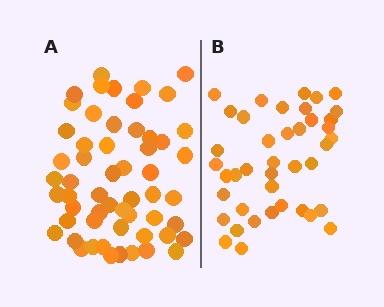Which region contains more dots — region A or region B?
Region A (the left region) has more dots.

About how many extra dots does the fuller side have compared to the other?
Region A has approximately 15 more dots than region B.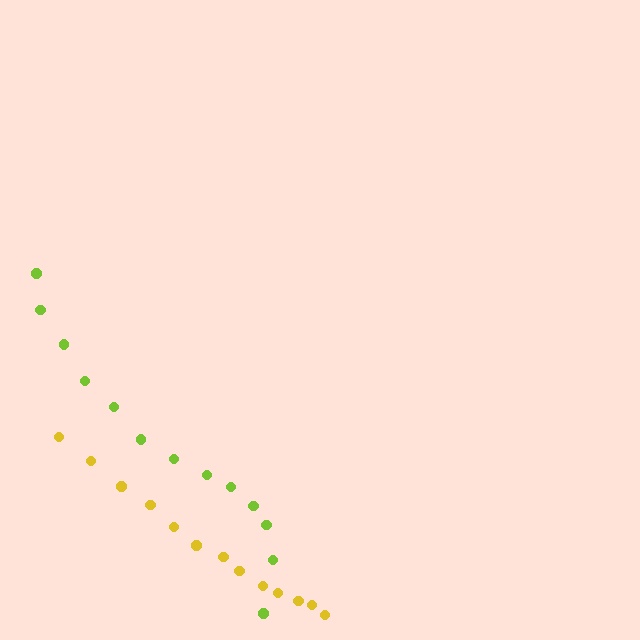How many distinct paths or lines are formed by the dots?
There are 2 distinct paths.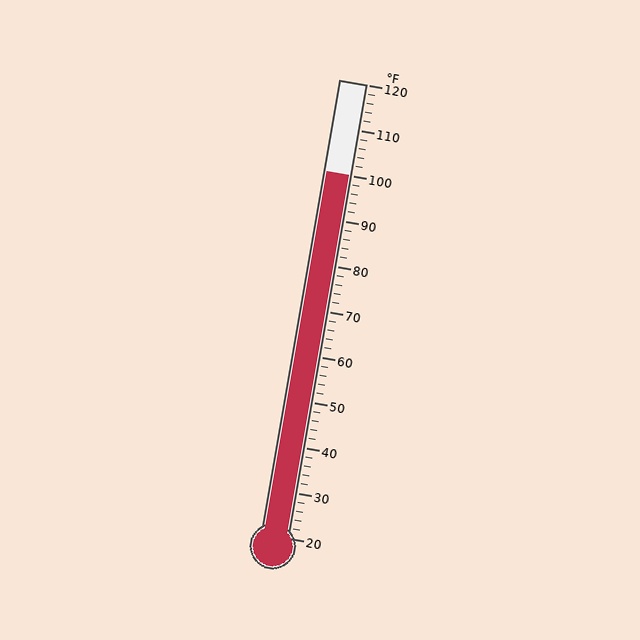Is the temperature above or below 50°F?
The temperature is above 50°F.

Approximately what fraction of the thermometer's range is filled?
The thermometer is filled to approximately 80% of its range.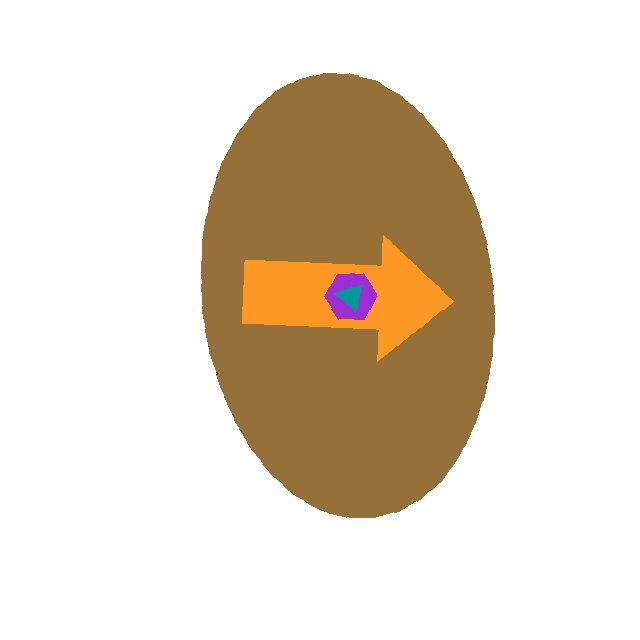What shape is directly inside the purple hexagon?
The teal triangle.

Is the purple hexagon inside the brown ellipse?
Yes.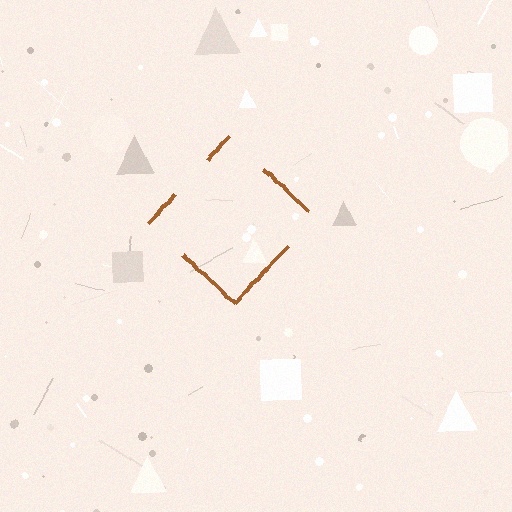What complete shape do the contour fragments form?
The contour fragments form a diamond.